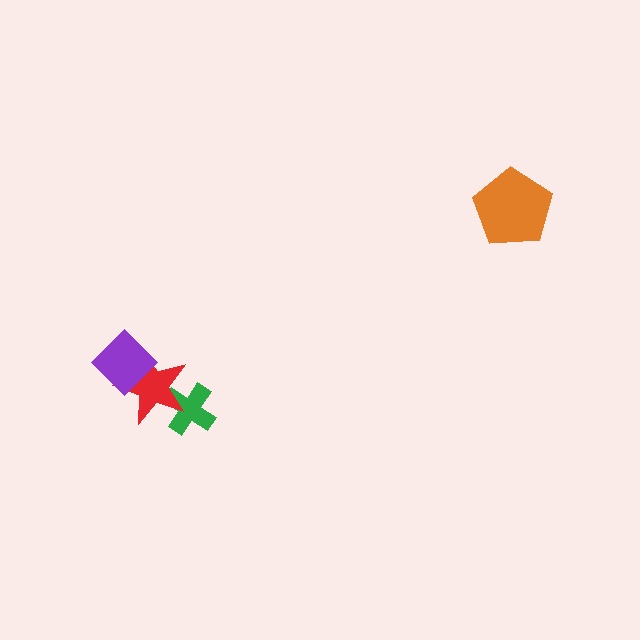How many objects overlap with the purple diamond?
1 object overlaps with the purple diamond.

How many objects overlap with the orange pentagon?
0 objects overlap with the orange pentagon.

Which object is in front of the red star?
The purple diamond is in front of the red star.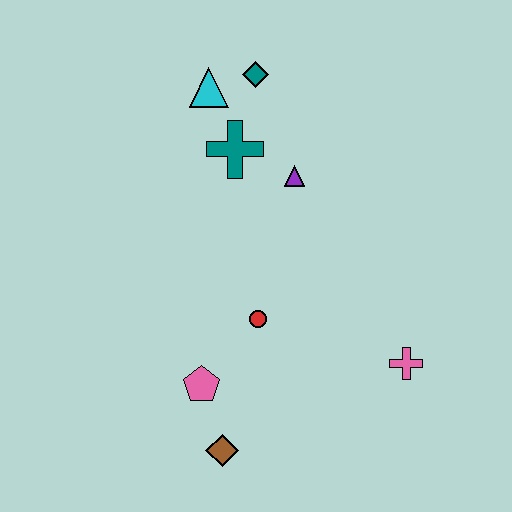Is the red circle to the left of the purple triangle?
Yes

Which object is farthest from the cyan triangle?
The brown diamond is farthest from the cyan triangle.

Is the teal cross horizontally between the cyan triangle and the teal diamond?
Yes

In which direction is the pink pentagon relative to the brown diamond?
The pink pentagon is above the brown diamond.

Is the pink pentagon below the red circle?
Yes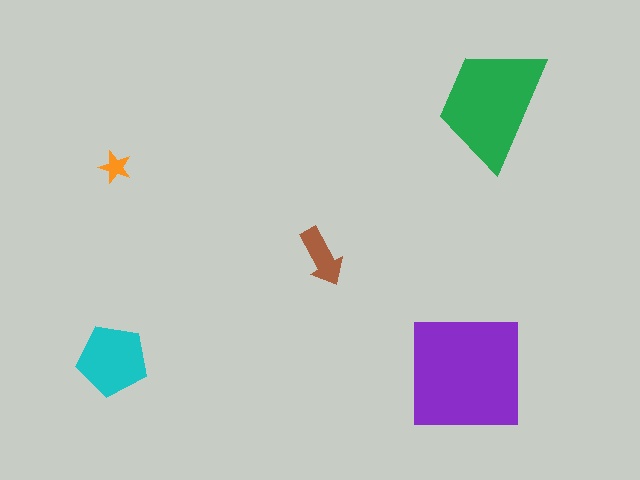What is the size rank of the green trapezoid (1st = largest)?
2nd.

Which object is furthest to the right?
The green trapezoid is rightmost.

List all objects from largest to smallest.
The purple square, the green trapezoid, the cyan pentagon, the brown arrow, the orange star.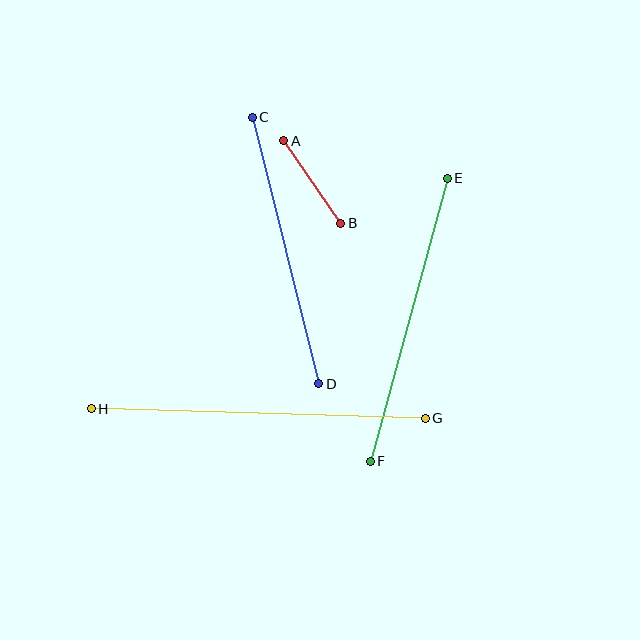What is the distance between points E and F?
The distance is approximately 293 pixels.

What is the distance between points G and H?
The distance is approximately 334 pixels.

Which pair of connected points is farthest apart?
Points G and H are farthest apart.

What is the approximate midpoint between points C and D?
The midpoint is at approximately (285, 251) pixels.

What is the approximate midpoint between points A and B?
The midpoint is at approximately (312, 182) pixels.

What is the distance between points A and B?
The distance is approximately 100 pixels.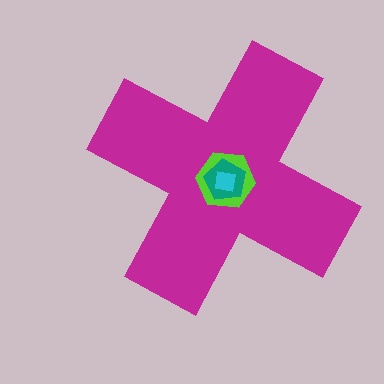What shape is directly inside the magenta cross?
The lime hexagon.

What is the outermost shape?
The magenta cross.